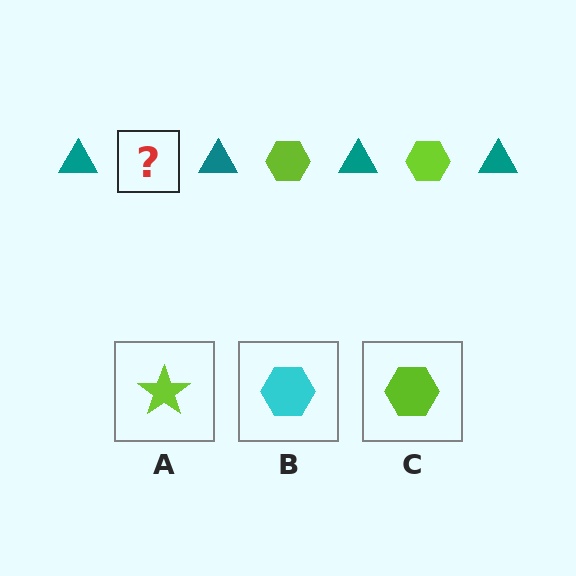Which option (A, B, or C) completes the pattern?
C.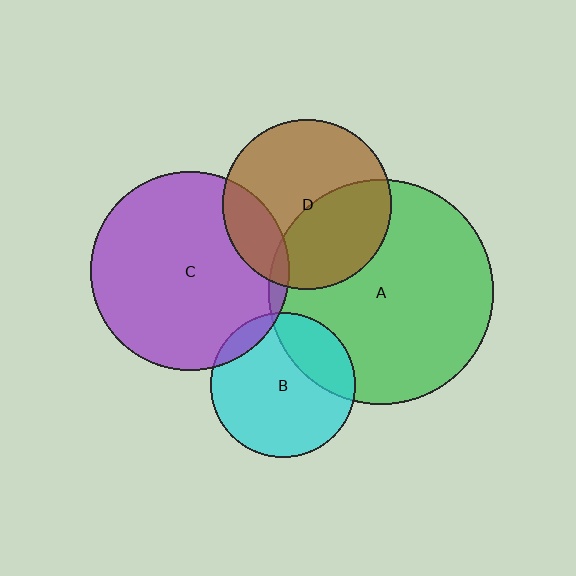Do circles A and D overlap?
Yes.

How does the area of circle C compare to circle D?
Approximately 1.4 times.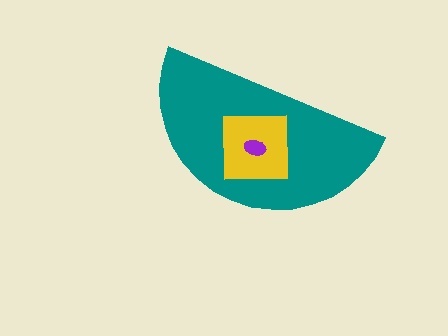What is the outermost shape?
The teal semicircle.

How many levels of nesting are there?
3.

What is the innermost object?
The purple ellipse.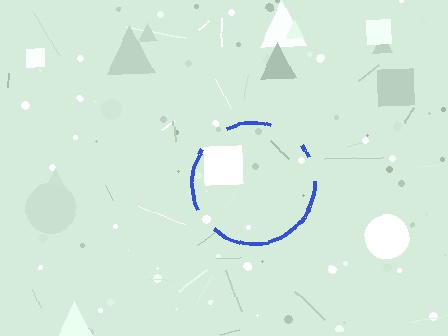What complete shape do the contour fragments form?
The contour fragments form a circle.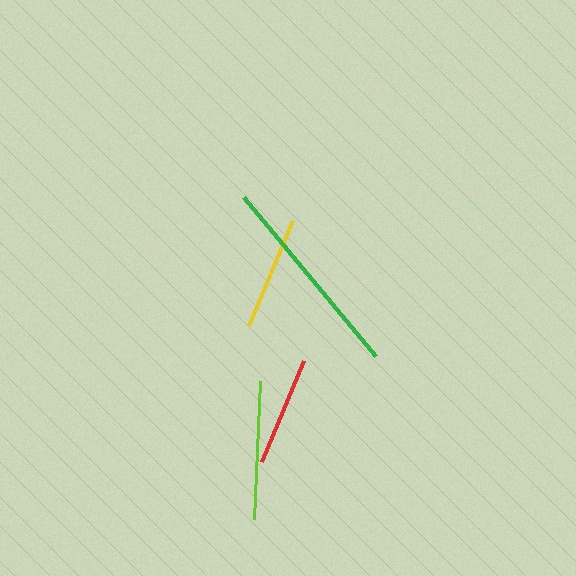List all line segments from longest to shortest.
From longest to shortest: green, lime, yellow, red.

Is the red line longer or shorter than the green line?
The green line is longer than the red line.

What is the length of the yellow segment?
The yellow segment is approximately 114 pixels long.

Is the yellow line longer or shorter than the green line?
The green line is longer than the yellow line.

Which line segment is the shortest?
The red line is the shortest at approximately 109 pixels.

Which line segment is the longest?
The green line is the longest at approximately 206 pixels.